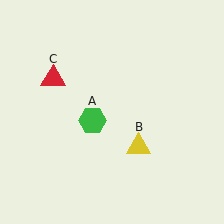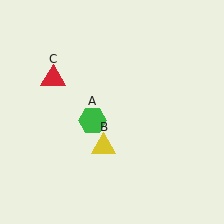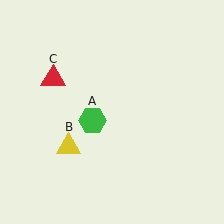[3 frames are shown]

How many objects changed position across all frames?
1 object changed position: yellow triangle (object B).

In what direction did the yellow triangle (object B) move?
The yellow triangle (object B) moved left.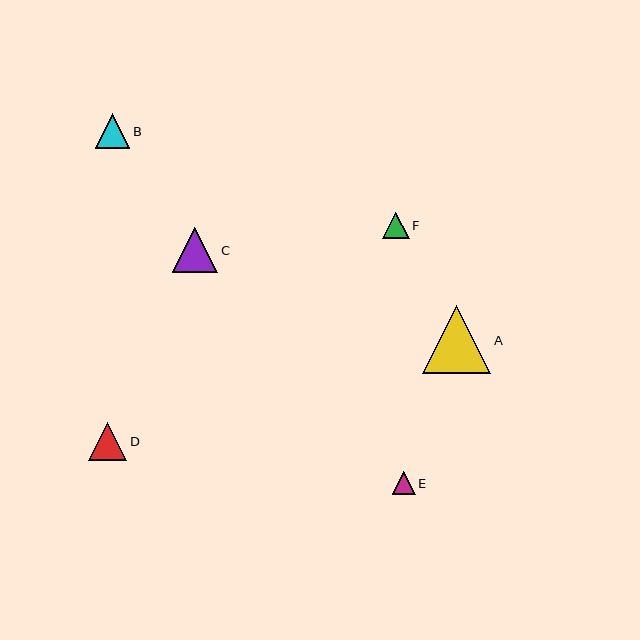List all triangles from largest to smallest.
From largest to smallest: A, C, D, B, F, E.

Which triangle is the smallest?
Triangle E is the smallest with a size of approximately 23 pixels.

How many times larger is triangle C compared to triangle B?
Triangle C is approximately 1.3 times the size of triangle B.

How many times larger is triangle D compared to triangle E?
Triangle D is approximately 1.7 times the size of triangle E.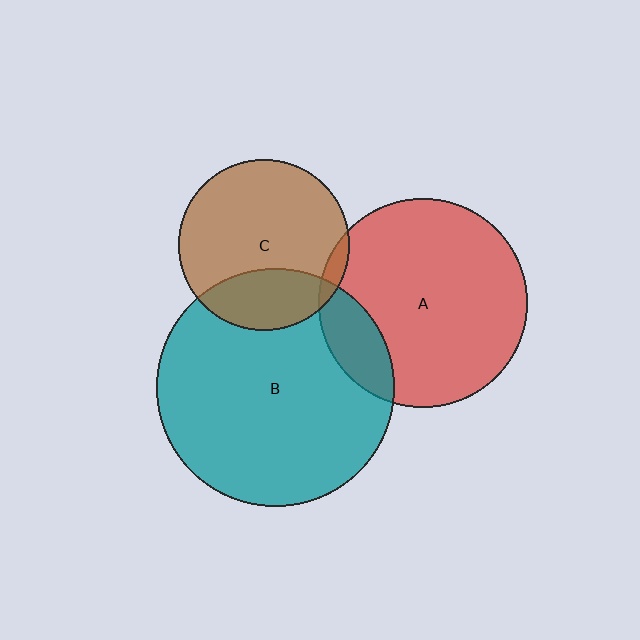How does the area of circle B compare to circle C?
Approximately 1.9 times.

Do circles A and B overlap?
Yes.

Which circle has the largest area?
Circle B (teal).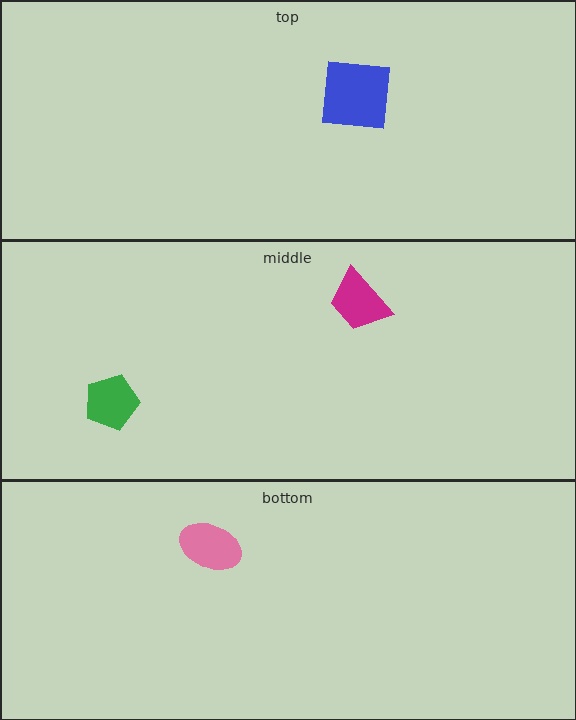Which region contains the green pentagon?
The middle region.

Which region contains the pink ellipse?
The bottom region.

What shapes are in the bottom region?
The pink ellipse.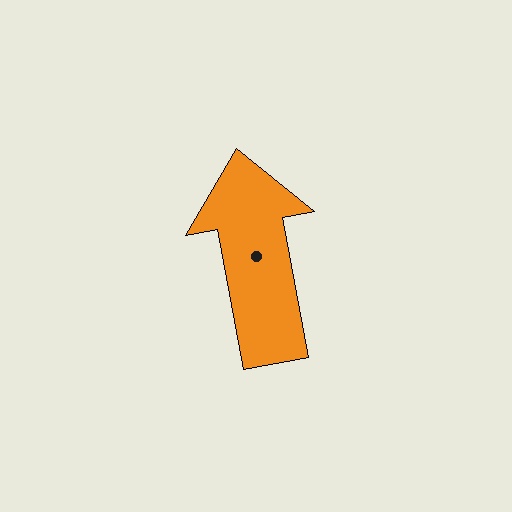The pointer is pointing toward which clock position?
Roughly 12 o'clock.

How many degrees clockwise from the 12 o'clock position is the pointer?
Approximately 350 degrees.